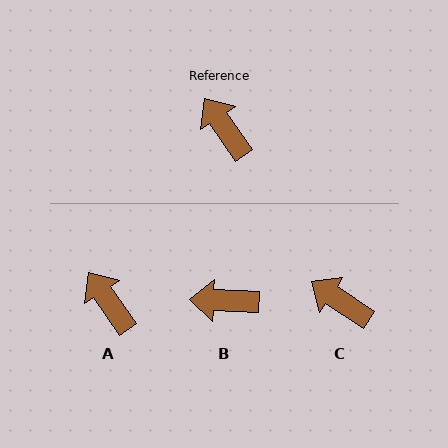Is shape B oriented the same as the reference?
No, it is off by about 53 degrees.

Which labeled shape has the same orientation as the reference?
A.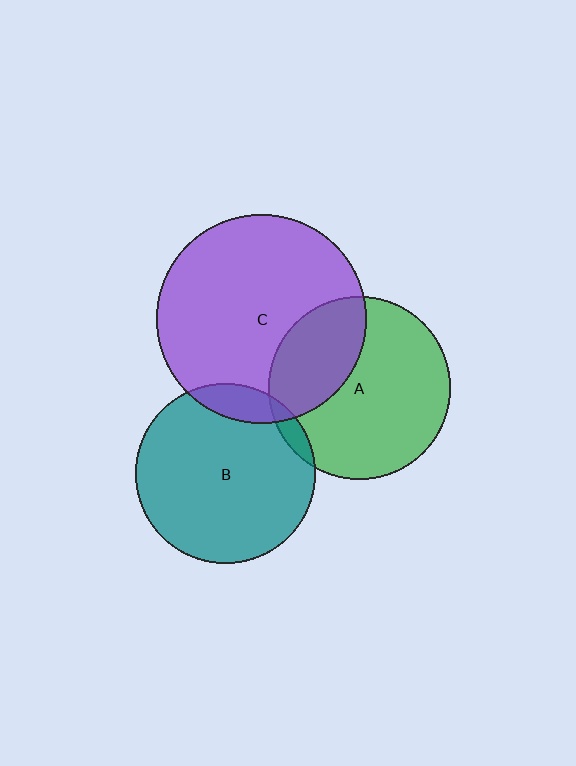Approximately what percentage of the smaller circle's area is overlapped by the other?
Approximately 5%.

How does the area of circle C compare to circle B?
Approximately 1.3 times.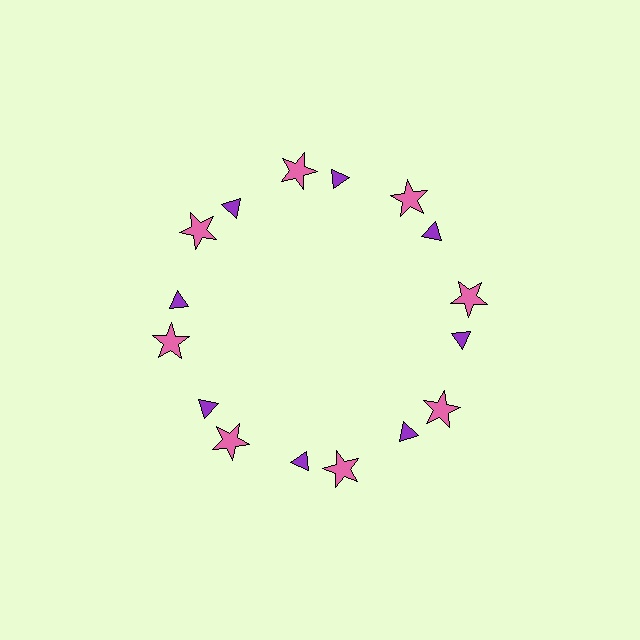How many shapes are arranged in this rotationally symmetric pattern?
There are 16 shapes, arranged in 8 groups of 2.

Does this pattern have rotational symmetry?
Yes, this pattern has 8-fold rotational symmetry. It looks the same after rotating 45 degrees around the center.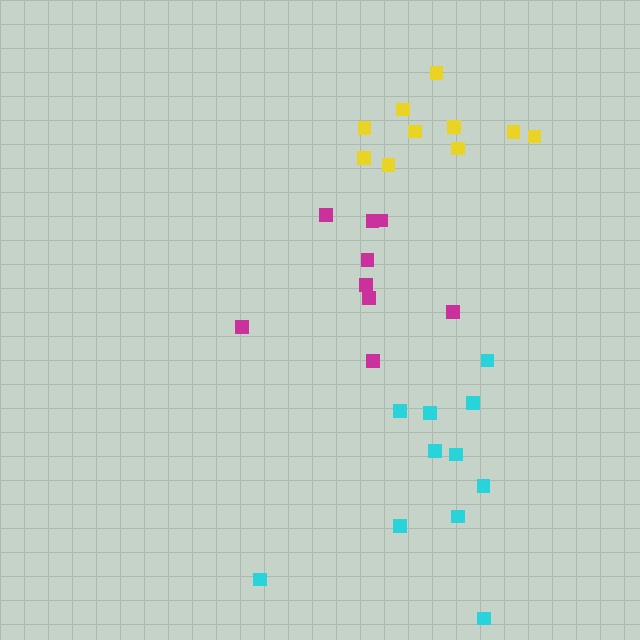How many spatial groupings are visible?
There are 3 spatial groupings.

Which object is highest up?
The yellow cluster is topmost.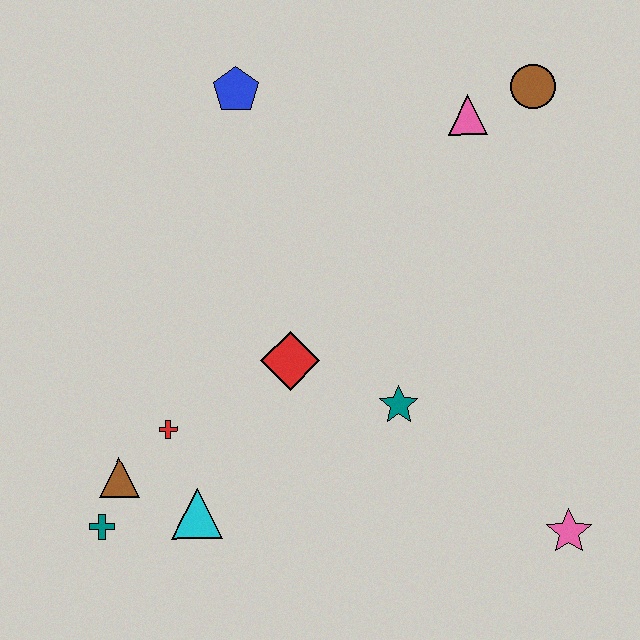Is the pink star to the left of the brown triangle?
No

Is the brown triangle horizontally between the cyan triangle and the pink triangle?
No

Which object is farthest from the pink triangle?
The teal cross is farthest from the pink triangle.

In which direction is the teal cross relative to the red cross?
The teal cross is below the red cross.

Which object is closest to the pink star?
The teal star is closest to the pink star.